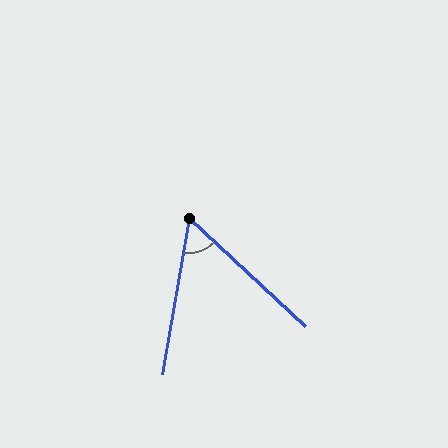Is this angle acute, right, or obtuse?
It is acute.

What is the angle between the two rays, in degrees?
Approximately 57 degrees.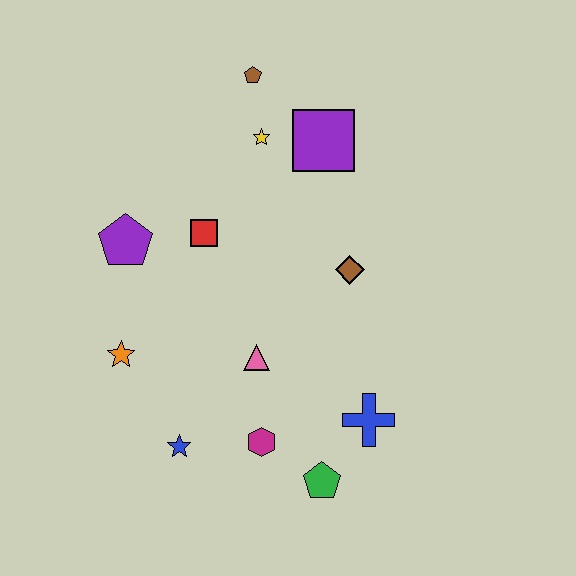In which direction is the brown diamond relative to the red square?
The brown diamond is to the right of the red square.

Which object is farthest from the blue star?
The brown pentagon is farthest from the blue star.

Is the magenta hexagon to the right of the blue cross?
No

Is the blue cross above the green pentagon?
Yes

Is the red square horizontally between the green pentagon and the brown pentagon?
No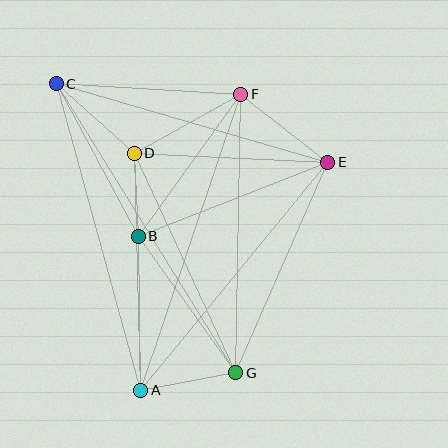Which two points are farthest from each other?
Points C and G are farthest from each other.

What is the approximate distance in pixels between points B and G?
The distance between B and G is approximately 168 pixels.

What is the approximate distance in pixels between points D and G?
The distance between D and G is approximately 242 pixels.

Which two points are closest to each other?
Points B and D are closest to each other.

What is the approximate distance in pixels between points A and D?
The distance between A and D is approximately 237 pixels.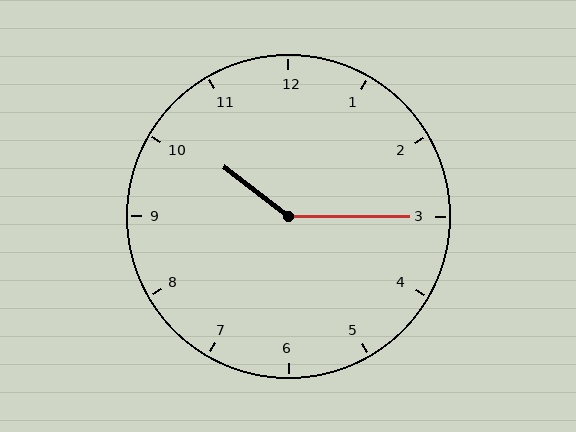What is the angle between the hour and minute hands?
Approximately 142 degrees.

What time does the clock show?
10:15.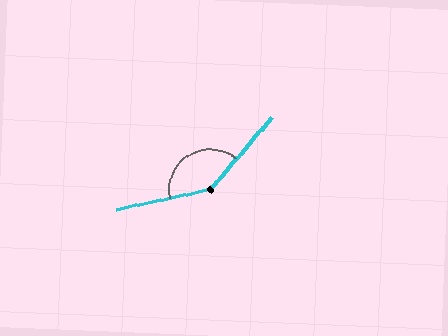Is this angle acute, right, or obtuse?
It is obtuse.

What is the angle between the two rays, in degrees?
Approximately 142 degrees.